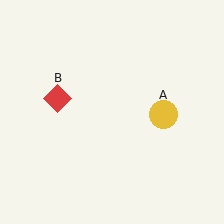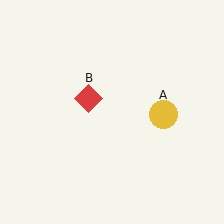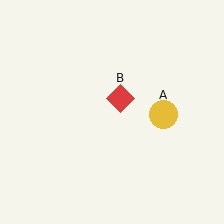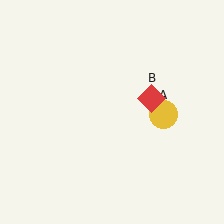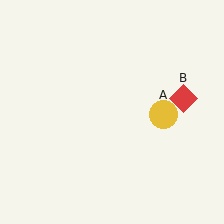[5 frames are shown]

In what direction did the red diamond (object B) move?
The red diamond (object B) moved right.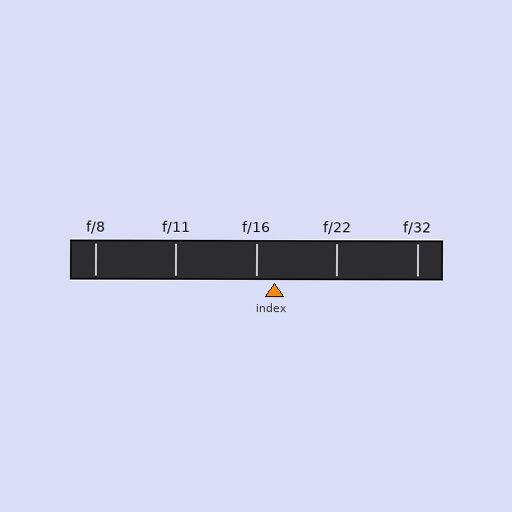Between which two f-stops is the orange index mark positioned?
The index mark is between f/16 and f/22.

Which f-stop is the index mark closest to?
The index mark is closest to f/16.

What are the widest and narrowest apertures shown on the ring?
The widest aperture shown is f/8 and the narrowest is f/32.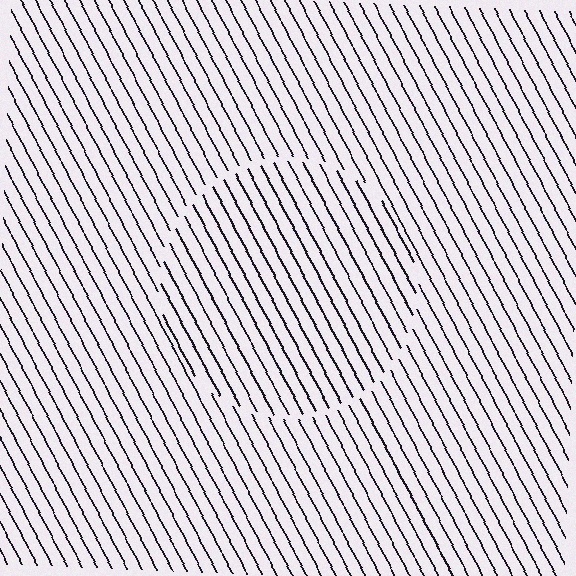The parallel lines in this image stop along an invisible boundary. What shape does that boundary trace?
An illusory circle. The interior of the shape contains the same grating, shifted by half a period — the contour is defined by the phase discontinuity where line-ends from the inner and outer gratings abut.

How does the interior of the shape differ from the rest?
The interior of the shape contains the same grating, shifted by half a period — the contour is defined by the phase discontinuity where line-ends from the inner and outer gratings abut.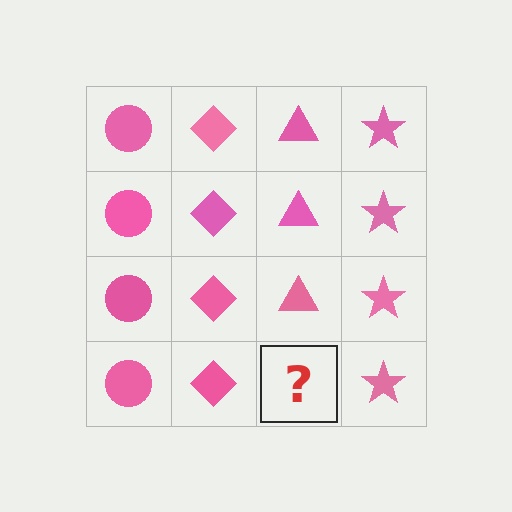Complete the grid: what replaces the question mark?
The question mark should be replaced with a pink triangle.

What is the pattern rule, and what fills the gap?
The rule is that each column has a consistent shape. The gap should be filled with a pink triangle.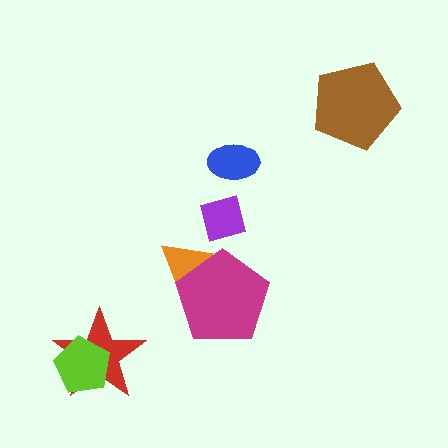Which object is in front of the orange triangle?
The magenta pentagon is in front of the orange triangle.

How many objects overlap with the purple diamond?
0 objects overlap with the purple diamond.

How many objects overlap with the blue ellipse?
0 objects overlap with the blue ellipse.